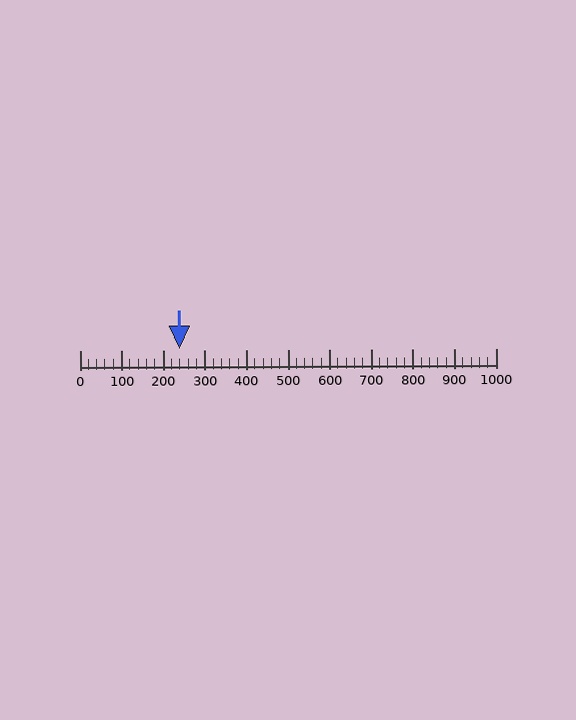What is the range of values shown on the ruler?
The ruler shows values from 0 to 1000.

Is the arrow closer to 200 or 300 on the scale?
The arrow is closer to 200.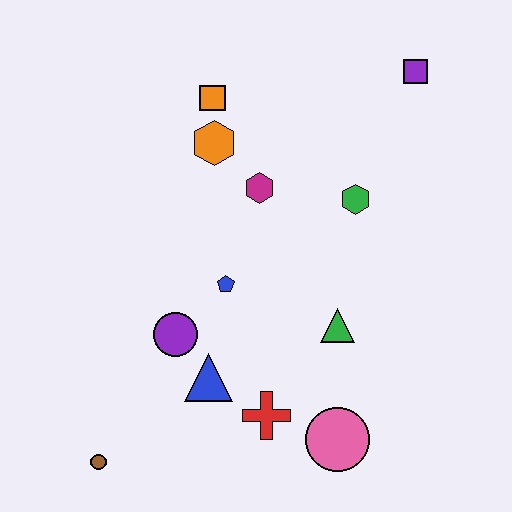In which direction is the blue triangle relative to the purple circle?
The blue triangle is below the purple circle.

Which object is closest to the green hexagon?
The magenta hexagon is closest to the green hexagon.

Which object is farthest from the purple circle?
The purple square is farthest from the purple circle.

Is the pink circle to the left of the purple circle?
No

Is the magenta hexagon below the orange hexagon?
Yes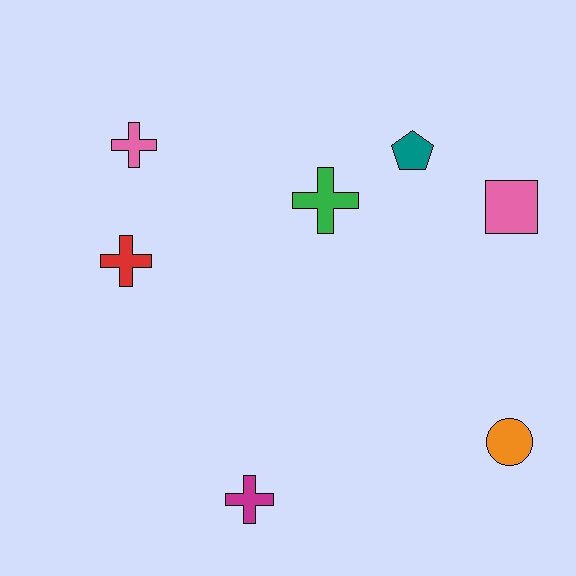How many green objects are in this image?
There is 1 green object.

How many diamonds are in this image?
There are no diamonds.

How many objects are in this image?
There are 7 objects.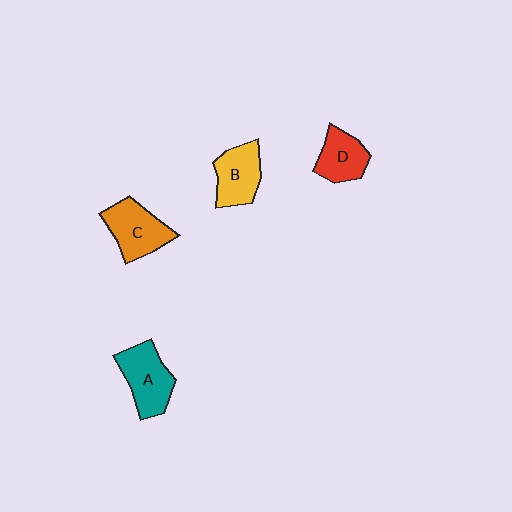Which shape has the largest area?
Shape A (teal).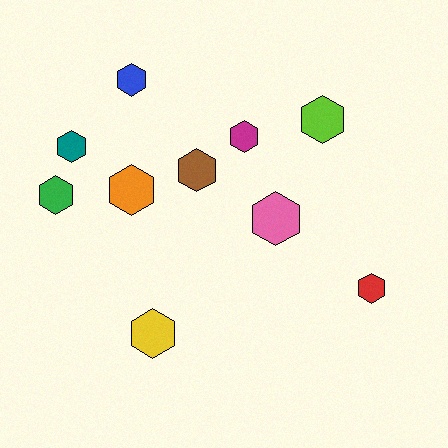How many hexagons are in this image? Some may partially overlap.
There are 10 hexagons.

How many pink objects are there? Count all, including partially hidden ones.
There is 1 pink object.